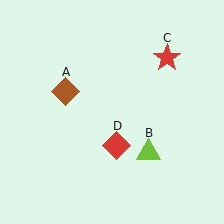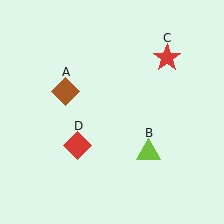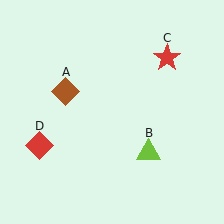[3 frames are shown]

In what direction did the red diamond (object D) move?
The red diamond (object D) moved left.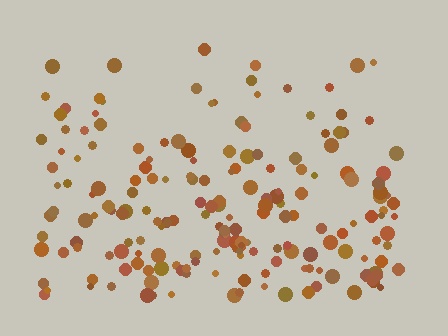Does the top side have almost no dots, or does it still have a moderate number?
Still a moderate number, just noticeably fewer than the bottom.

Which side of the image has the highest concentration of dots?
The bottom.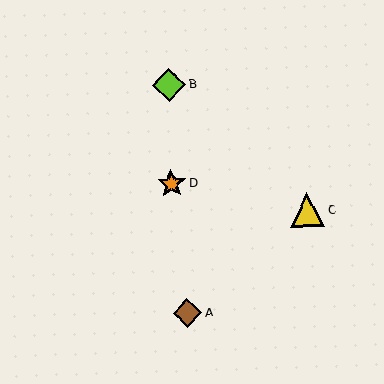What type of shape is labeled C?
Shape C is a yellow triangle.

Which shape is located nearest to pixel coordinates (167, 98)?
The lime diamond (labeled B) at (169, 85) is nearest to that location.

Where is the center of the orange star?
The center of the orange star is at (171, 184).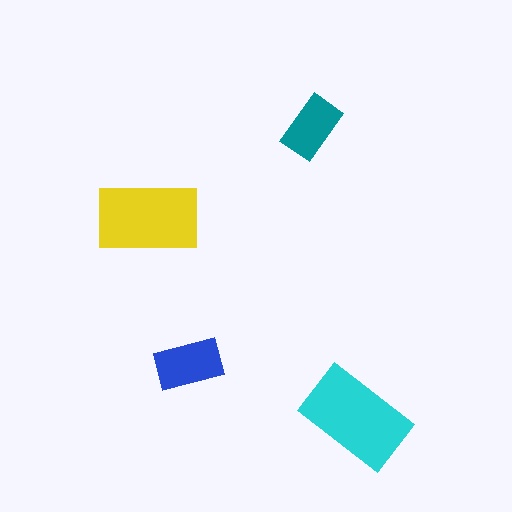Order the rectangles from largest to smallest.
the cyan one, the yellow one, the blue one, the teal one.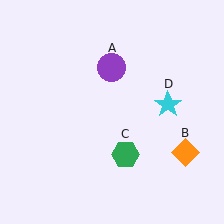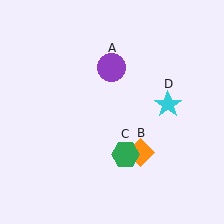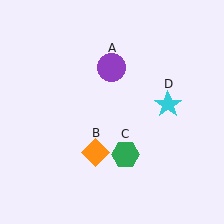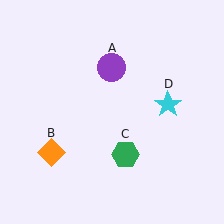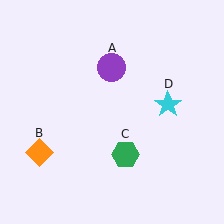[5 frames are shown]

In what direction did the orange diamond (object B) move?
The orange diamond (object B) moved left.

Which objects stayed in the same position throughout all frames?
Purple circle (object A) and green hexagon (object C) and cyan star (object D) remained stationary.